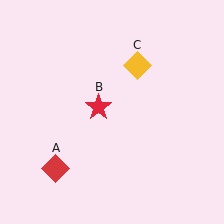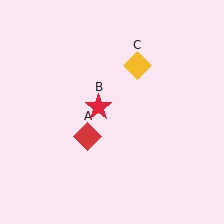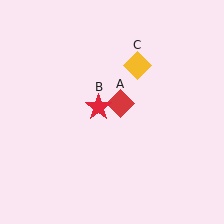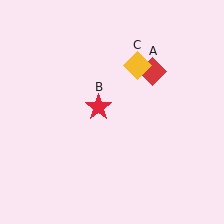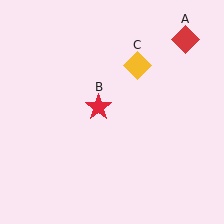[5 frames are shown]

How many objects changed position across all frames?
1 object changed position: red diamond (object A).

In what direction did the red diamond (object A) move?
The red diamond (object A) moved up and to the right.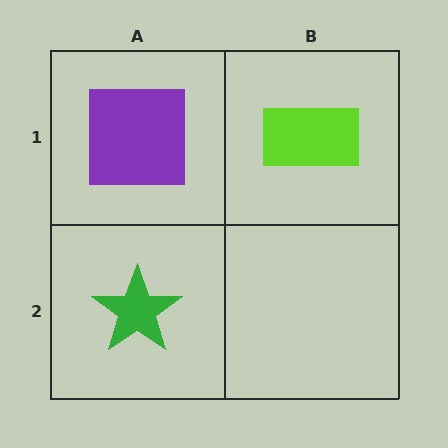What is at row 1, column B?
A lime rectangle.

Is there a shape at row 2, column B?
No, that cell is empty.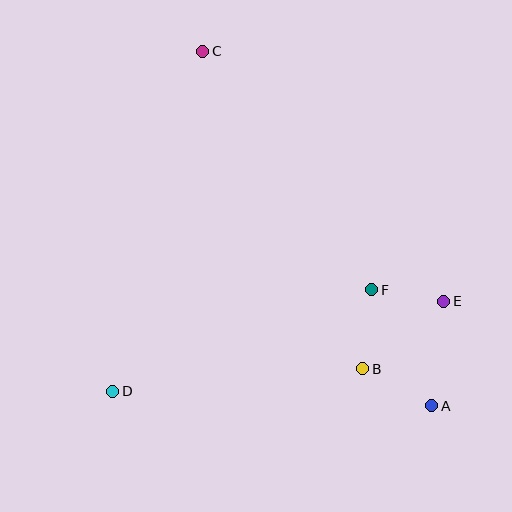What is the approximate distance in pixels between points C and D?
The distance between C and D is approximately 352 pixels.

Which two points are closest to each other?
Points E and F are closest to each other.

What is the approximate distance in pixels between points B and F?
The distance between B and F is approximately 80 pixels.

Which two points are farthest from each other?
Points A and C are farthest from each other.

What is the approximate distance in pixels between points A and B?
The distance between A and B is approximately 78 pixels.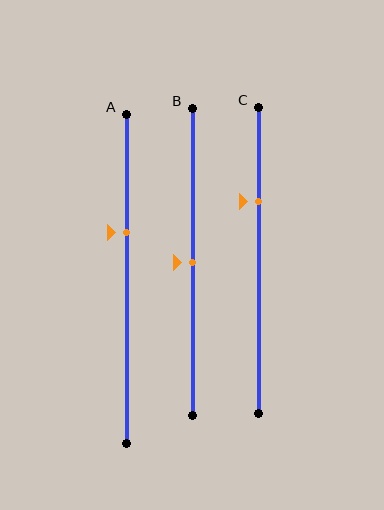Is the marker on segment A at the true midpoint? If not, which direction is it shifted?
No, the marker on segment A is shifted upward by about 14% of the segment length.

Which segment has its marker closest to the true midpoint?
Segment B has its marker closest to the true midpoint.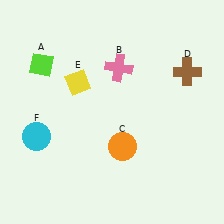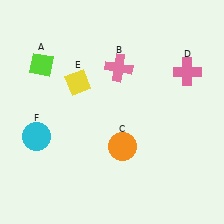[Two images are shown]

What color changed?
The cross (D) changed from brown in Image 1 to pink in Image 2.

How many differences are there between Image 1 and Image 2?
There is 1 difference between the two images.